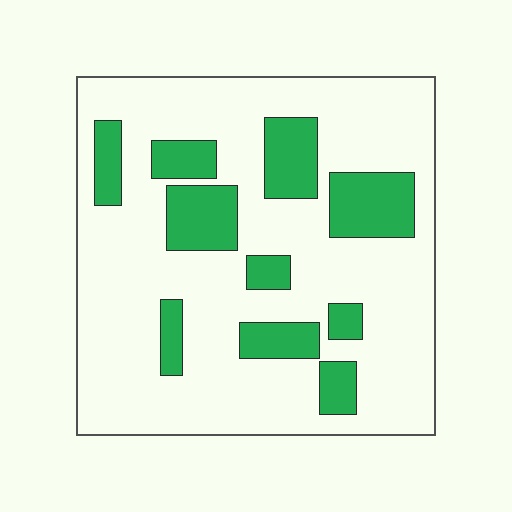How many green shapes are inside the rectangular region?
10.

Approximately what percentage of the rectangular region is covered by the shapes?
Approximately 25%.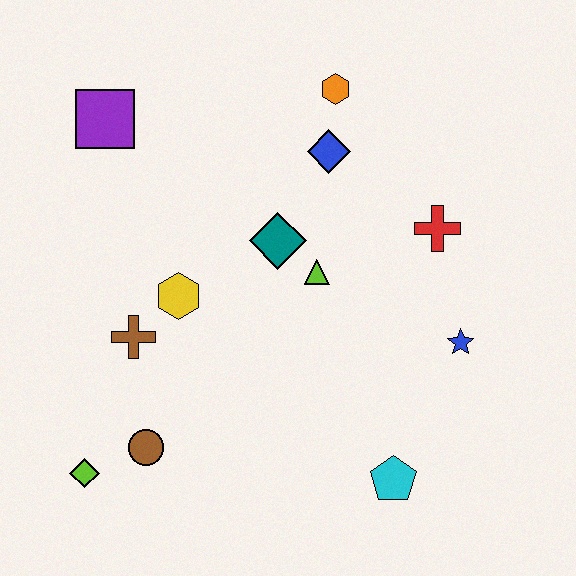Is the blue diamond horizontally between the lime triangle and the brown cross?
No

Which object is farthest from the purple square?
The cyan pentagon is farthest from the purple square.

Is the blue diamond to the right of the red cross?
No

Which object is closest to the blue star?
The red cross is closest to the blue star.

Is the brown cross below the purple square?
Yes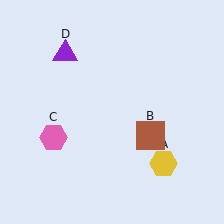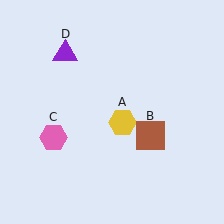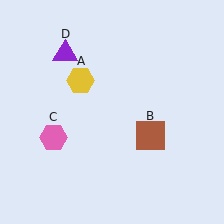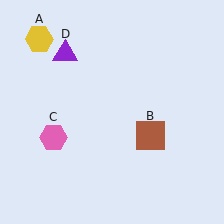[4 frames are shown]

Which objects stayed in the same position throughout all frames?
Brown square (object B) and pink hexagon (object C) and purple triangle (object D) remained stationary.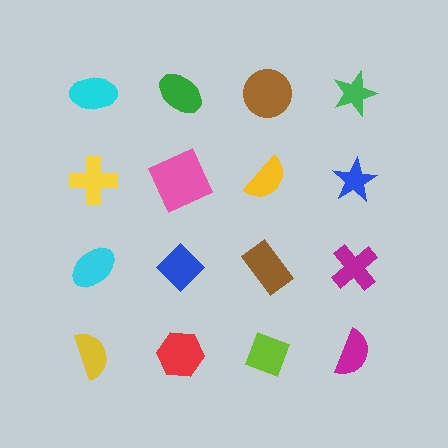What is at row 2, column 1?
A yellow cross.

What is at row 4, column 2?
A red hexagon.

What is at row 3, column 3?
A brown rectangle.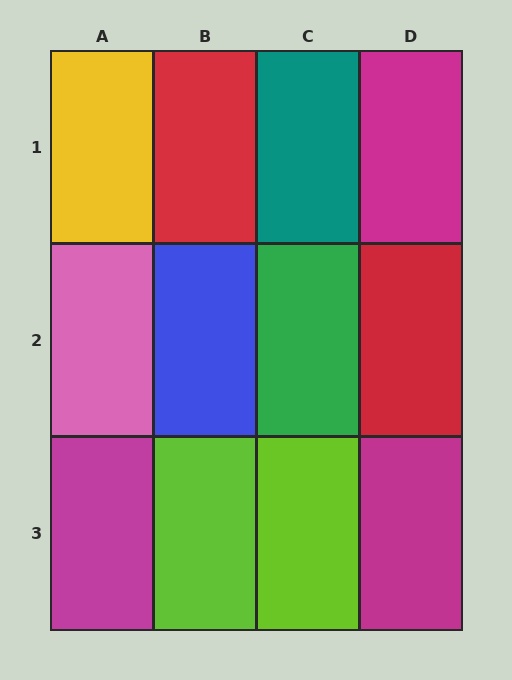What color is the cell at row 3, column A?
Magenta.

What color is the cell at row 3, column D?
Magenta.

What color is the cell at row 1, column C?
Teal.